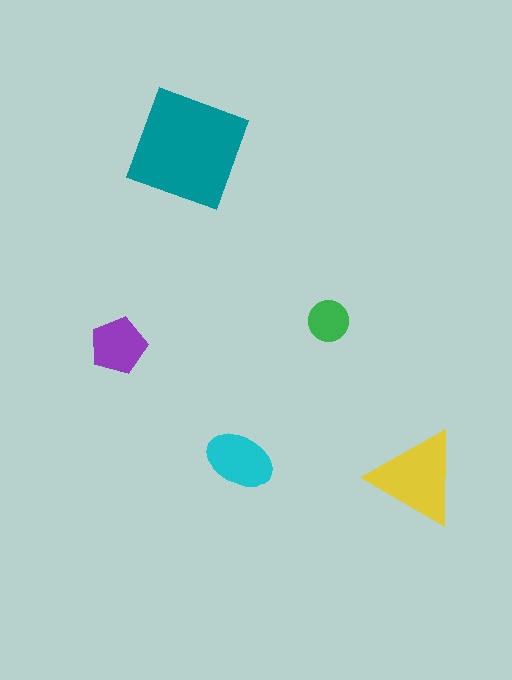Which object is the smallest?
The green circle.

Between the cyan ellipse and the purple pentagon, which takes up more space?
The cyan ellipse.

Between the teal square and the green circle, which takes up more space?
The teal square.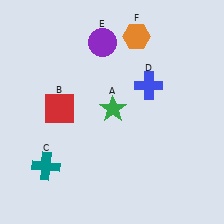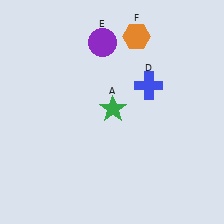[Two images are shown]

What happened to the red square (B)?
The red square (B) was removed in Image 2. It was in the top-left area of Image 1.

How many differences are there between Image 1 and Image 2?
There are 2 differences between the two images.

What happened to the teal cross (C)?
The teal cross (C) was removed in Image 2. It was in the bottom-left area of Image 1.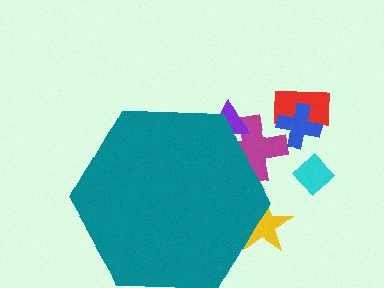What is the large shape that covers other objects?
A teal hexagon.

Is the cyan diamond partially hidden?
No, the cyan diamond is fully visible.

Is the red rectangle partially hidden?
No, the red rectangle is fully visible.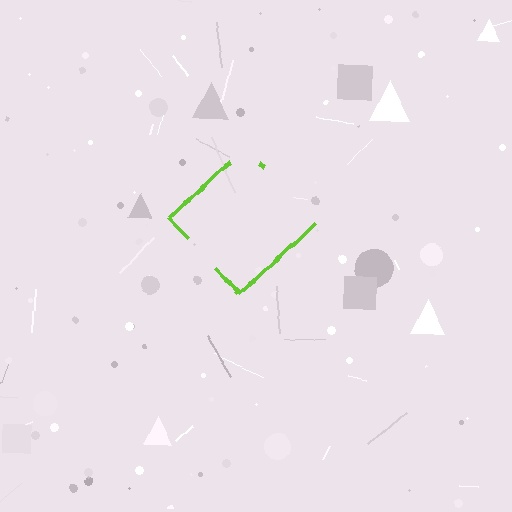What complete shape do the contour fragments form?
The contour fragments form a diamond.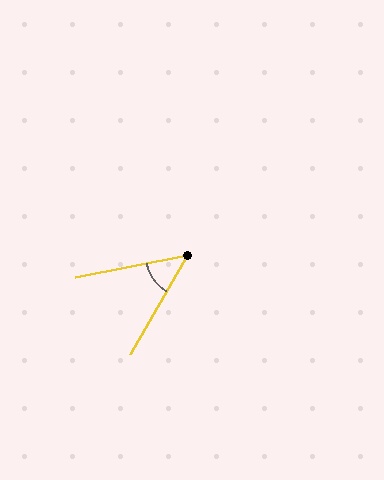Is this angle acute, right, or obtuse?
It is acute.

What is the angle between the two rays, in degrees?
Approximately 49 degrees.